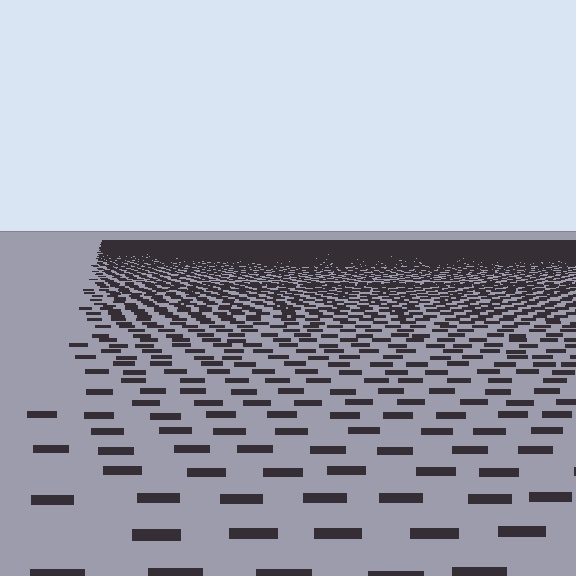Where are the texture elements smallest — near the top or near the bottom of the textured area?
Near the top.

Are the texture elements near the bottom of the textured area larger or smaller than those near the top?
Larger. Near the bottom, elements are closer to the viewer and appear at a bigger on-screen size.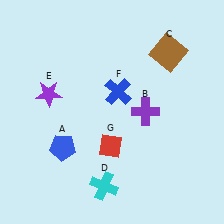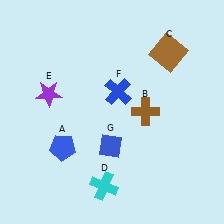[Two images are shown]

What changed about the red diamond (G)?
In Image 1, G is red. In Image 2, it changed to blue.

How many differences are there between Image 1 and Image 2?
There are 2 differences between the two images.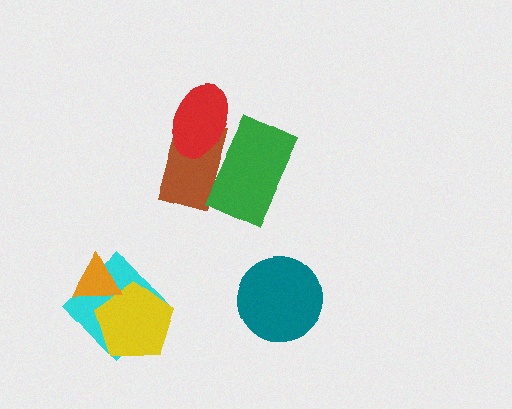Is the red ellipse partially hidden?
No, no other shape covers it.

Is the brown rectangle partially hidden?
Yes, it is partially covered by another shape.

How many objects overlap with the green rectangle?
2 objects overlap with the green rectangle.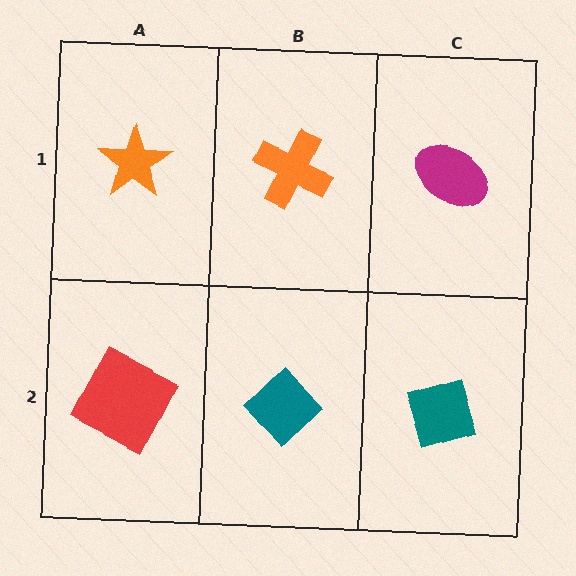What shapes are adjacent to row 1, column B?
A teal diamond (row 2, column B), an orange star (row 1, column A), a magenta ellipse (row 1, column C).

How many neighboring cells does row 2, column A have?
2.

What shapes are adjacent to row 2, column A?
An orange star (row 1, column A), a teal diamond (row 2, column B).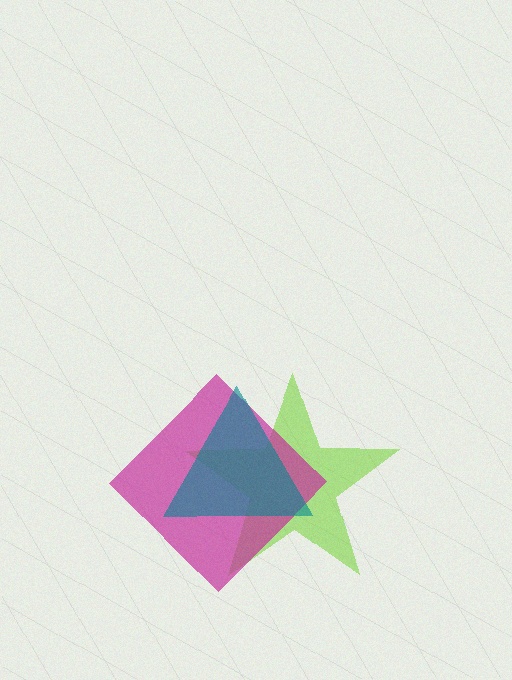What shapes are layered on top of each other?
The layered shapes are: a lime star, a magenta diamond, a teal triangle.